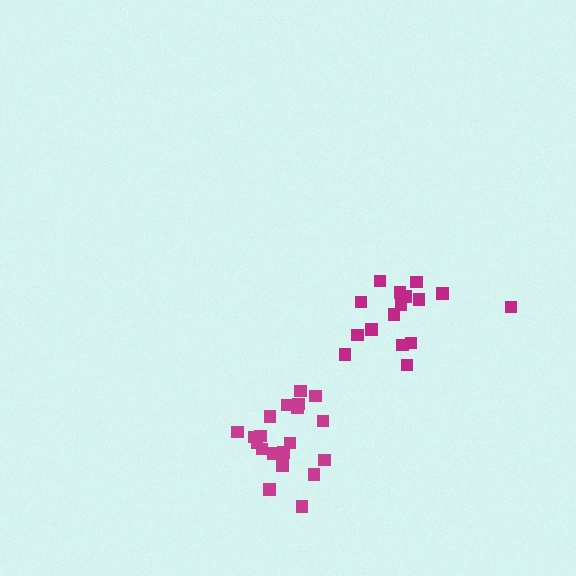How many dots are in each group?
Group 1: 16 dots, Group 2: 20 dots (36 total).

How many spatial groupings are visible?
There are 2 spatial groupings.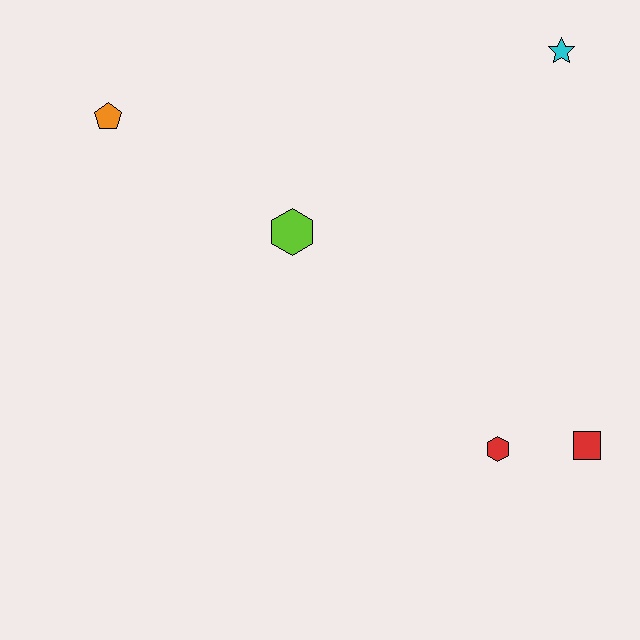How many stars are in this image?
There is 1 star.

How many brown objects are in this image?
There are no brown objects.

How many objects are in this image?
There are 5 objects.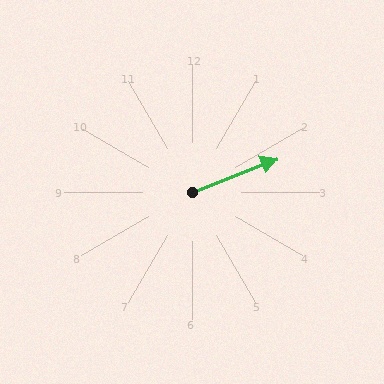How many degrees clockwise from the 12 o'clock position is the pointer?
Approximately 68 degrees.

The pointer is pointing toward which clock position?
Roughly 2 o'clock.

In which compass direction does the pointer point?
East.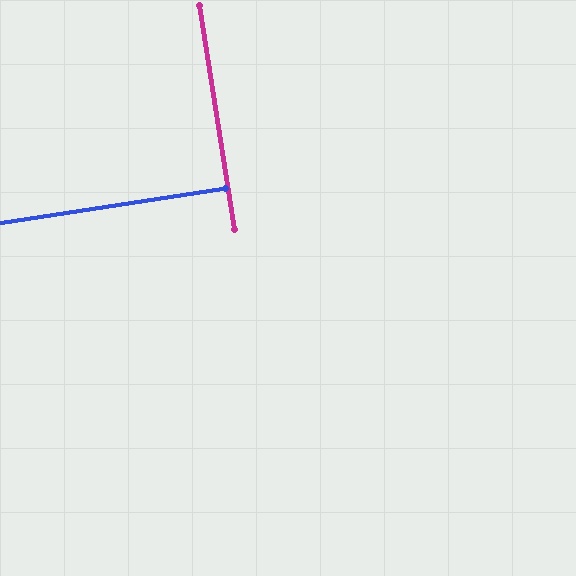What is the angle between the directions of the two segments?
Approximately 90 degrees.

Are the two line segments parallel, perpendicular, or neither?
Perpendicular — they meet at approximately 90°.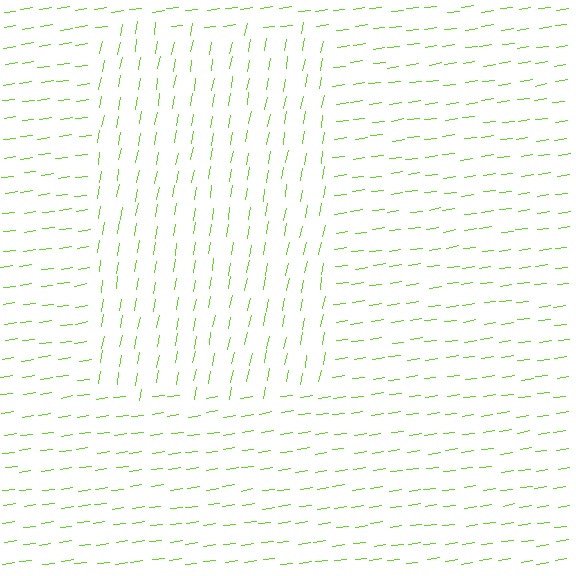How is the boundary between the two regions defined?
The boundary is defined purely by a change in line orientation (approximately 72 degrees difference). All lines are the same color and thickness.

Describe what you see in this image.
The image is filled with small lime line segments. A rectangle region in the image has lines oriented differently from the surrounding lines, creating a visible texture boundary.